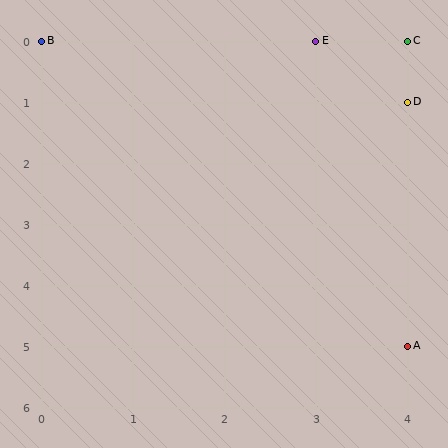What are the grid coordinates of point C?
Point C is at grid coordinates (4, 0).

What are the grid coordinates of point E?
Point E is at grid coordinates (3, 0).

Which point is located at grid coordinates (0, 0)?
Point B is at (0, 0).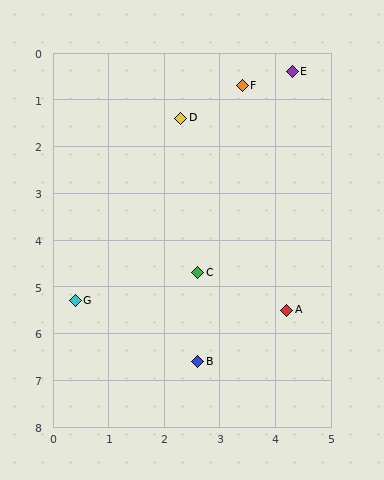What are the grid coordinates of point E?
Point E is at approximately (4.3, 0.4).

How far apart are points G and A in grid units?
Points G and A are about 3.8 grid units apart.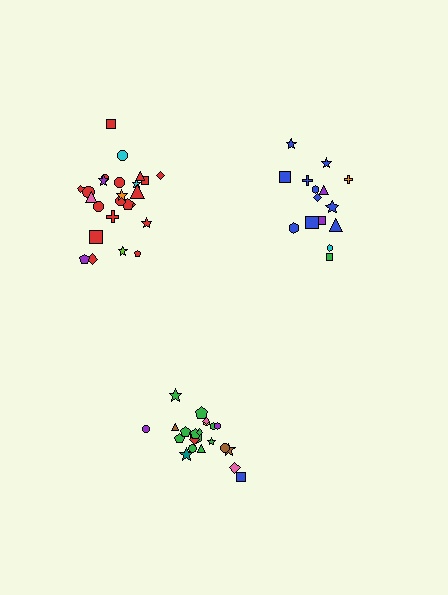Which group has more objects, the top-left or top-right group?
The top-left group.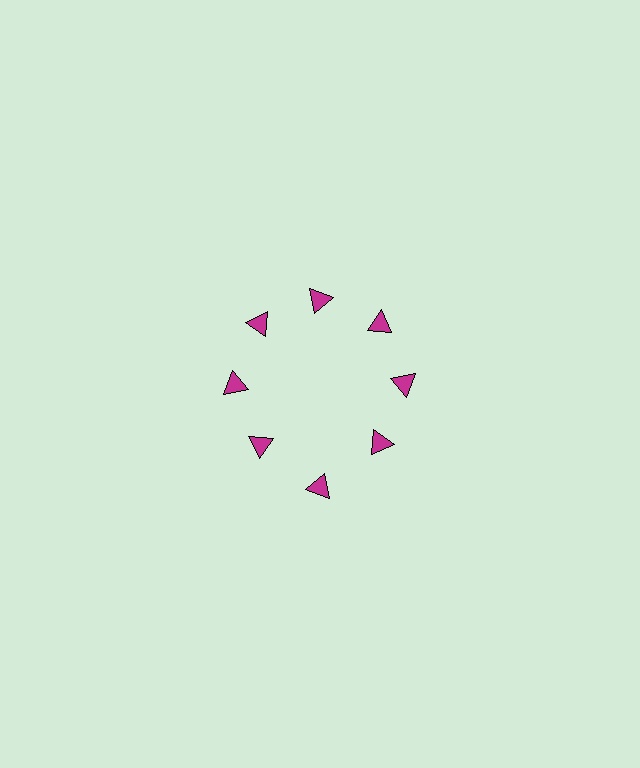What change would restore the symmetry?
The symmetry would be restored by moving it inward, back onto the ring so that all 8 triangles sit at equal angles and equal distance from the center.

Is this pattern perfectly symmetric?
No. The 8 magenta triangles are arranged in a ring, but one element near the 6 o'clock position is pushed outward from the center, breaking the 8-fold rotational symmetry.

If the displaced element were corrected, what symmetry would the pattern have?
It would have 8-fold rotational symmetry — the pattern would map onto itself every 45 degrees.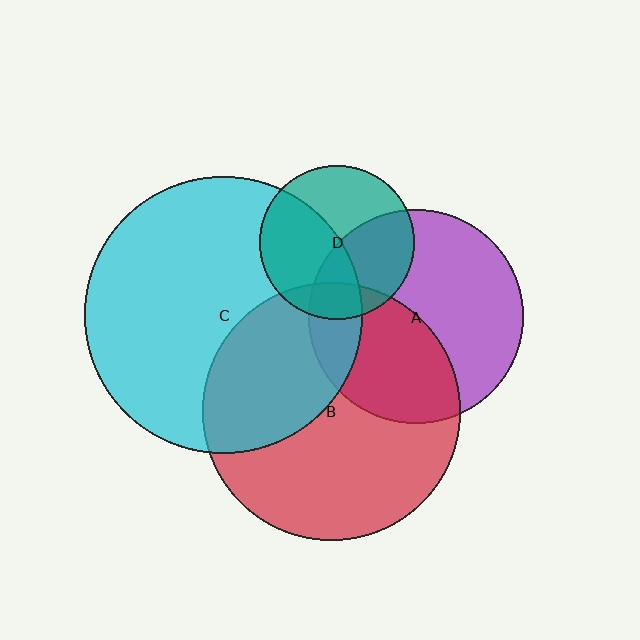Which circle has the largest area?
Circle C (cyan).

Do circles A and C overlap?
Yes.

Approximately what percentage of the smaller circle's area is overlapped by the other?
Approximately 15%.